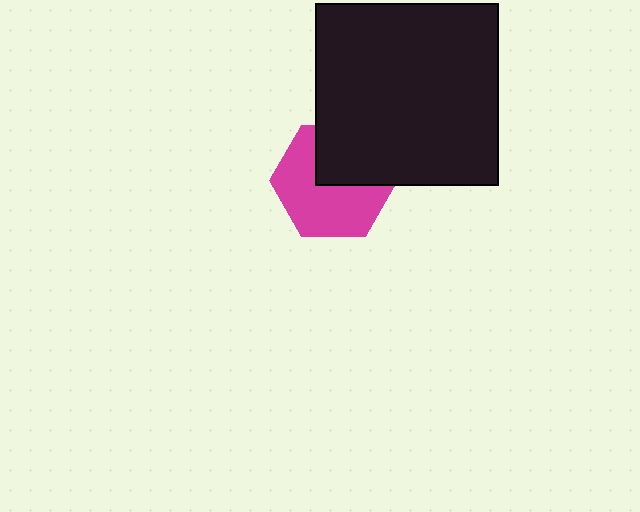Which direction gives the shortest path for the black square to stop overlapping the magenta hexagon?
Moving up gives the shortest separation.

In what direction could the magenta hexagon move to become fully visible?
The magenta hexagon could move down. That would shift it out from behind the black square entirely.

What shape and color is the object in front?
The object in front is a black square.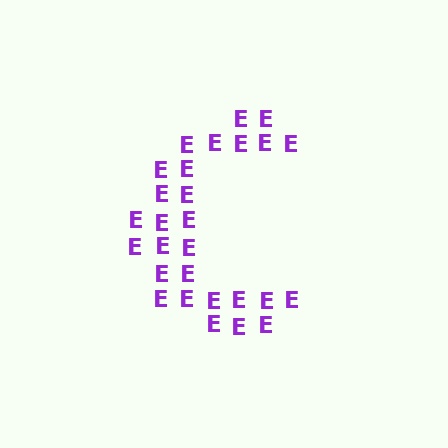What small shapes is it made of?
It is made of small letter E's.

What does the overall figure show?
The overall figure shows the letter C.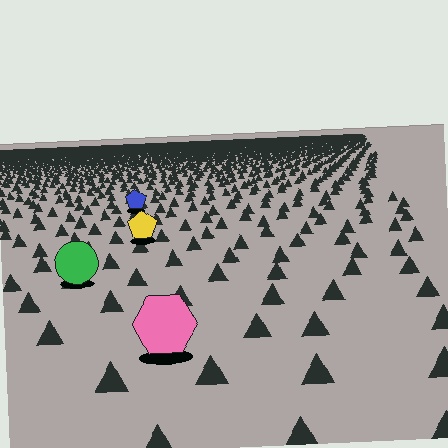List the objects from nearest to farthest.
From nearest to farthest: the pink hexagon, the green circle, the yellow pentagon, the blue pentagon.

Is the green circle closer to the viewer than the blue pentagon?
Yes. The green circle is closer — you can tell from the texture gradient: the ground texture is coarser near it.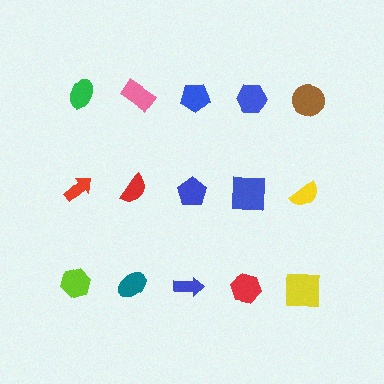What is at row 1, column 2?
A pink rectangle.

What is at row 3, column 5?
A yellow square.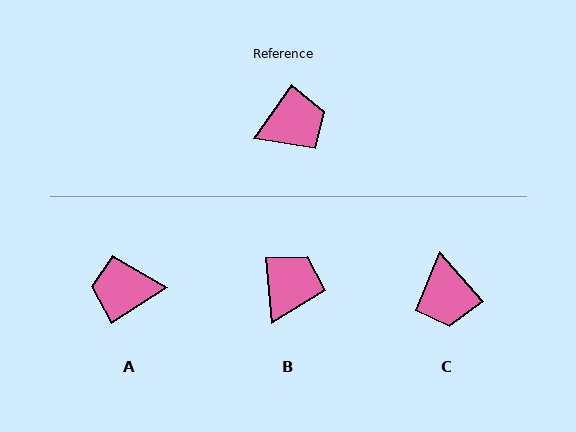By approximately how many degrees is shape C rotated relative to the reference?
Approximately 103 degrees clockwise.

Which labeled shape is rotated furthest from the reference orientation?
A, about 159 degrees away.